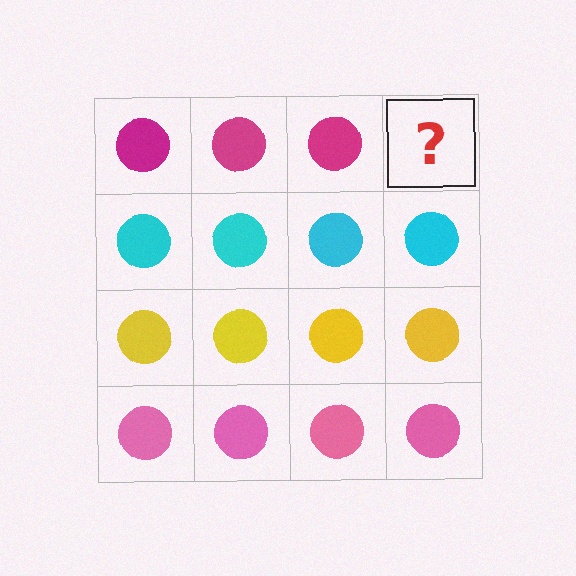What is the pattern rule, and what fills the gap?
The rule is that each row has a consistent color. The gap should be filled with a magenta circle.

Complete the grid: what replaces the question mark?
The question mark should be replaced with a magenta circle.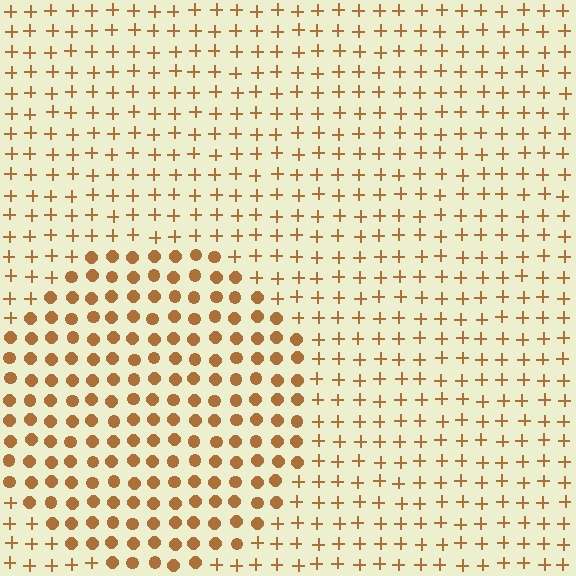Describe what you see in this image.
The image is filled with small brown elements arranged in a uniform grid. A circle-shaped region contains circles, while the surrounding area contains plus signs. The boundary is defined purely by the change in element shape.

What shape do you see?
I see a circle.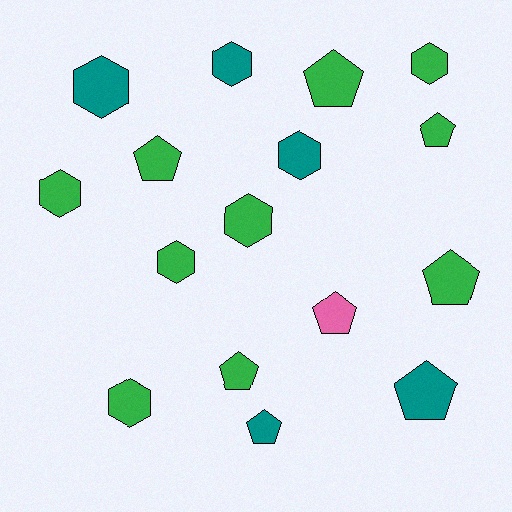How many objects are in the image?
There are 16 objects.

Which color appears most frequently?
Green, with 10 objects.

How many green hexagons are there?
There are 5 green hexagons.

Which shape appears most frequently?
Pentagon, with 8 objects.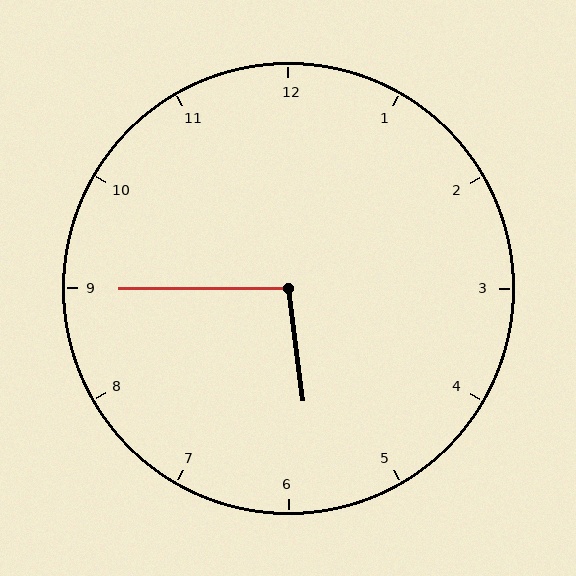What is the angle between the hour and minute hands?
Approximately 98 degrees.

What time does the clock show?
5:45.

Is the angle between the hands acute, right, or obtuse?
It is obtuse.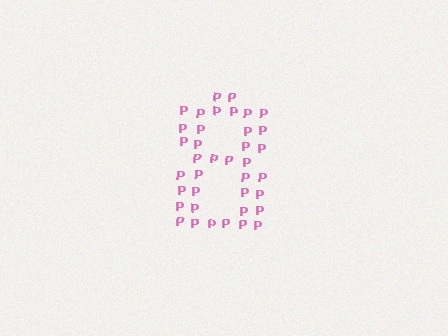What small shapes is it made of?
It is made of small letter P's.